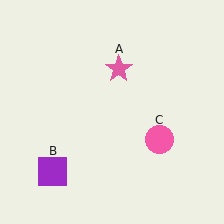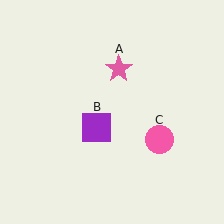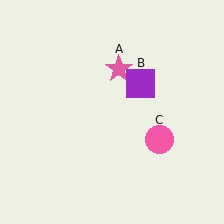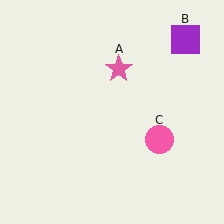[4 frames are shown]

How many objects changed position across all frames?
1 object changed position: purple square (object B).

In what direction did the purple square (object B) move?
The purple square (object B) moved up and to the right.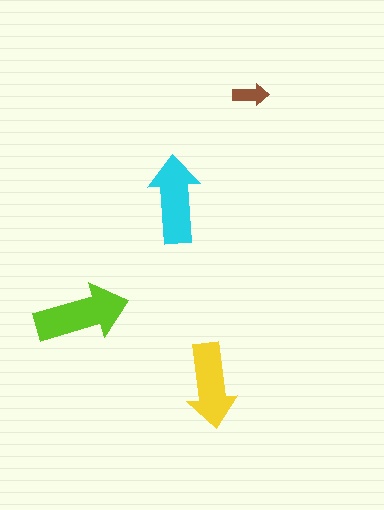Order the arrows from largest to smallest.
the lime one, the cyan one, the yellow one, the brown one.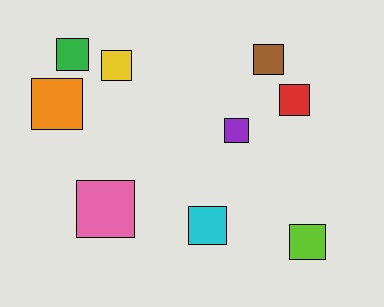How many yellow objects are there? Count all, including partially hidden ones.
There is 1 yellow object.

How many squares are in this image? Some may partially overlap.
There are 9 squares.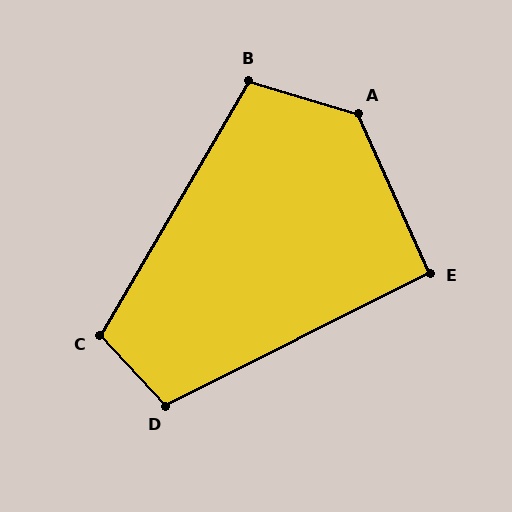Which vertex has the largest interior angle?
A, at approximately 131 degrees.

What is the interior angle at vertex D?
Approximately 106 degrees (obtuse).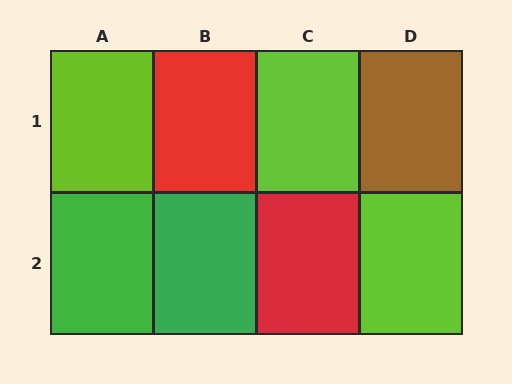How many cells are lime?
3 cells are lime.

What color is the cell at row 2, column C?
Red.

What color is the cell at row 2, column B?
Green.